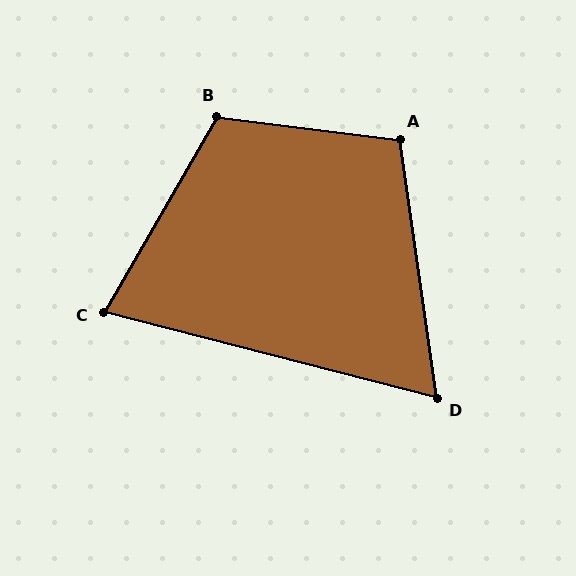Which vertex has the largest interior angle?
B, at approximately 113 degrees.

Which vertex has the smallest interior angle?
D, at approximately 67 degrees.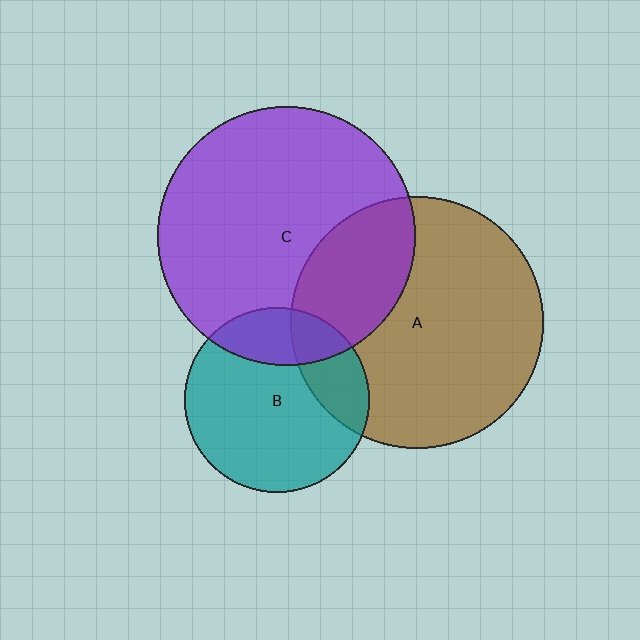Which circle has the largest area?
Circle C (purple).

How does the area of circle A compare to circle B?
Approximately 1.9 times.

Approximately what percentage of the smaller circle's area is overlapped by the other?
Approximately 20%.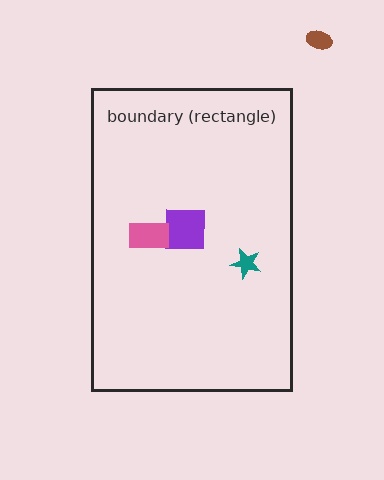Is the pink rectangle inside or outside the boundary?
Inside.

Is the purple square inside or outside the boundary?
Inside.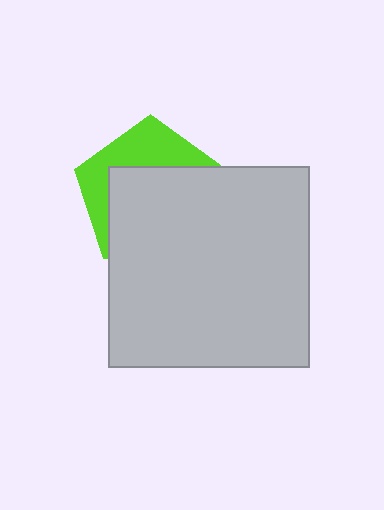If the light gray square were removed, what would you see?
You would see the complete lime pentagon.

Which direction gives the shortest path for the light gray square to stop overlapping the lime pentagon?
Moving down gives the shortest separation.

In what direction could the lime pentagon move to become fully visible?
The lime pentagon could move up. That would shift it out from behind the light gray square entirely.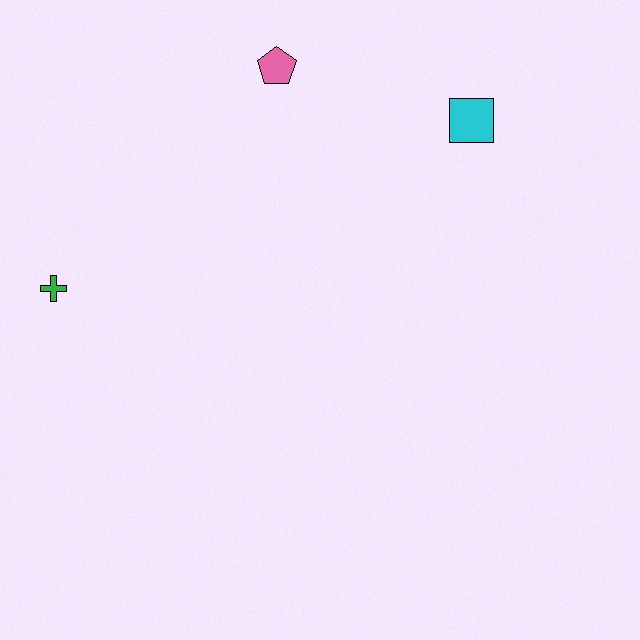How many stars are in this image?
There are no stars.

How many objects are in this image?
There are 3 objects.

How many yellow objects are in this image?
There are no yellow objects.